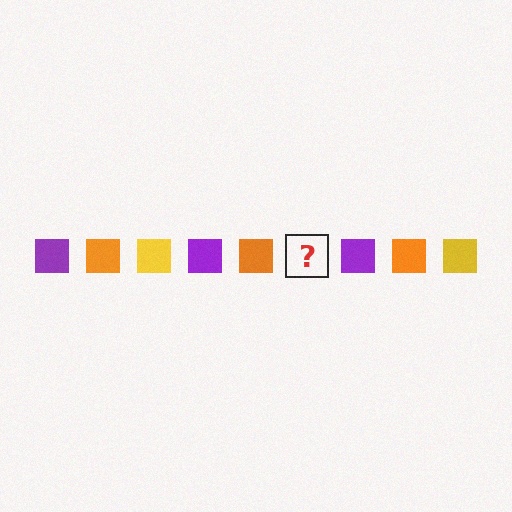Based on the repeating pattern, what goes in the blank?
The blank should be a yellow square.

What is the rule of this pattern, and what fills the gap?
The rule is that the pattern cycles through purple, orange, yellow squares. The gap should be filled with a yellow square.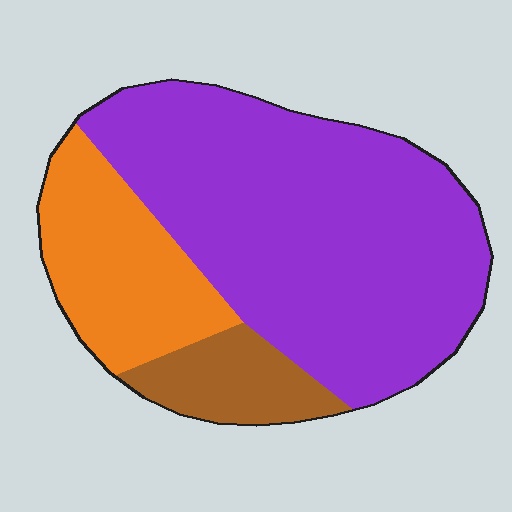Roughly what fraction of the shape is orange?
Orange covers 22% of the shape.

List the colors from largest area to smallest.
From largest to smallest: purple, orange, brown.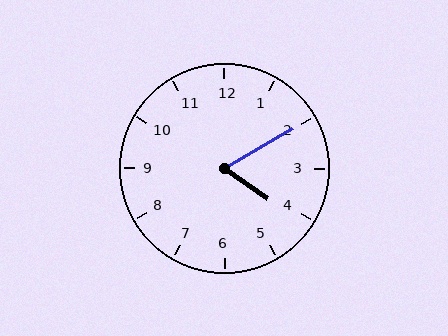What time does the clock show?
4:10.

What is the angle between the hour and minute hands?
Approximately 65 degrees.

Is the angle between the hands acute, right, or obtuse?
It is acute.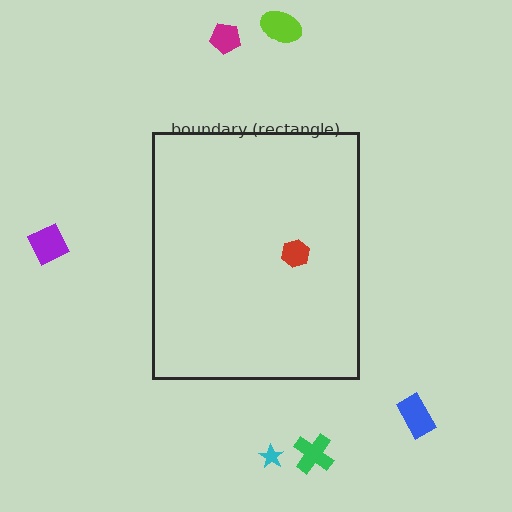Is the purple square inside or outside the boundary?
Outside.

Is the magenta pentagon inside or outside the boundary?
Outside.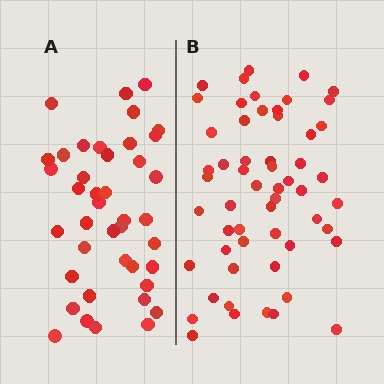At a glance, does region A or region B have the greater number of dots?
Region B (the right region) has more dots.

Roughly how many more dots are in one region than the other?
Region B has approximately 15 more dots than region A.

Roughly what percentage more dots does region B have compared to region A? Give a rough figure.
About 35% more.